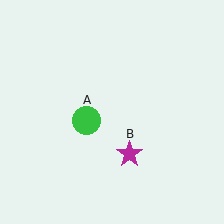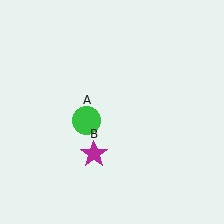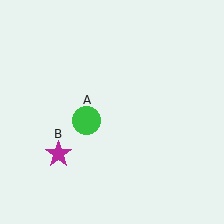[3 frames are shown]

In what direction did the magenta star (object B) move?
The magenta star (object B) moved left.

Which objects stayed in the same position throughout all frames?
Green circle (object A) remained stationary.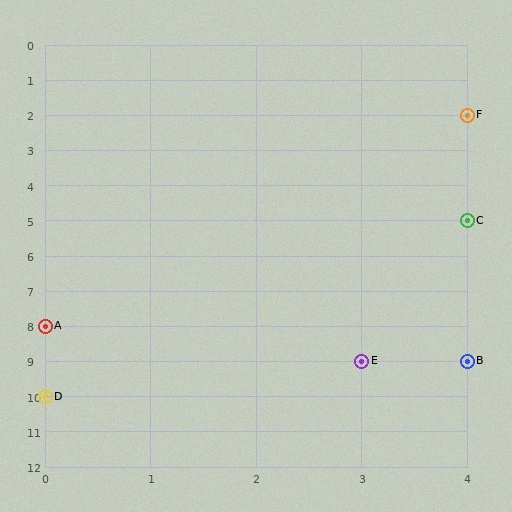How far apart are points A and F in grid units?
Points A and F are 4 columns and 6 rows apart (about 7.2 grid units diagonally).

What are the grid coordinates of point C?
Point C is at grid coordinates (4, 5).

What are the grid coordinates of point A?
Point A is at grid coordinates (0, 8).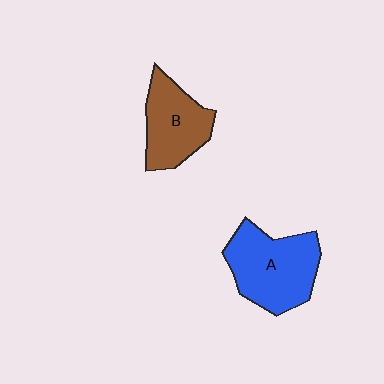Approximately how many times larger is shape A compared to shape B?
Approximately 1.3 times.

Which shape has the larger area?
Shape A (blue).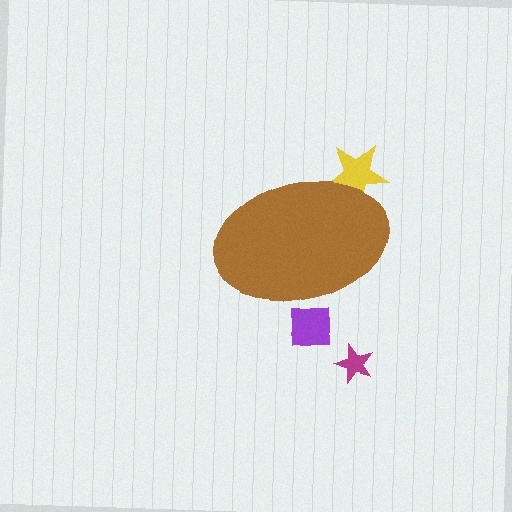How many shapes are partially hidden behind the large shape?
2 shapes are partially hidden.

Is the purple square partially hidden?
Yes, the purple square is partially hidden behind the brown ellipse.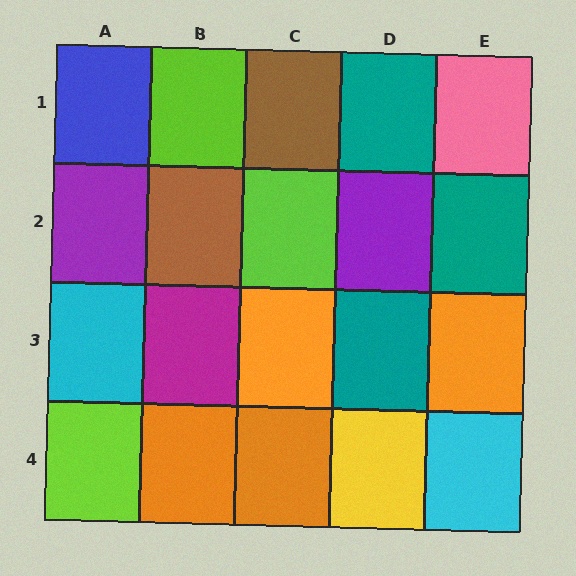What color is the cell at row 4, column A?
Lime.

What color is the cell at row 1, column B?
Lime.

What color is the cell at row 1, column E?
Pink.